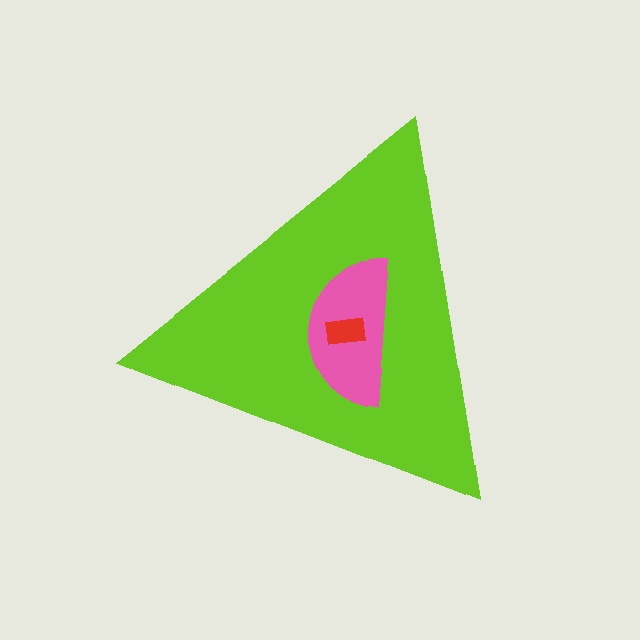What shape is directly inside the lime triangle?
The pink semicircle.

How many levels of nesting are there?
3.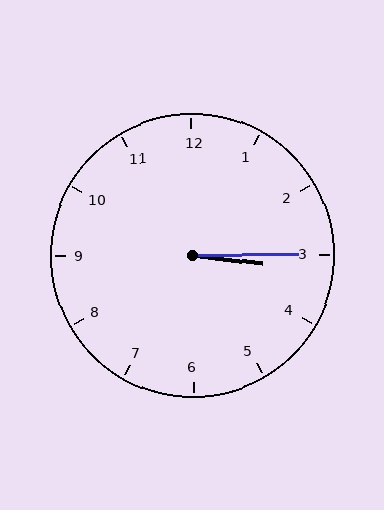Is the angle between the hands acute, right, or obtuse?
It is acute.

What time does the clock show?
3:15.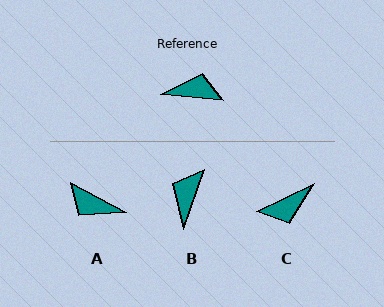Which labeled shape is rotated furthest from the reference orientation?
A, about 157 degrees away.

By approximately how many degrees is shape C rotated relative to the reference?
Approximately 149 degrees clockwise.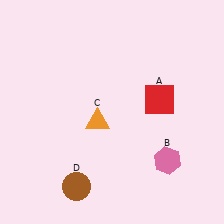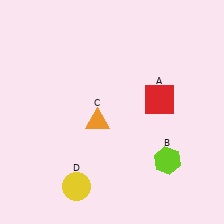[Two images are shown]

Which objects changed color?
B changed from pink to lime. D changed from brown to yellow.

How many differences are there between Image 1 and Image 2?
There are 2 differences between the two images.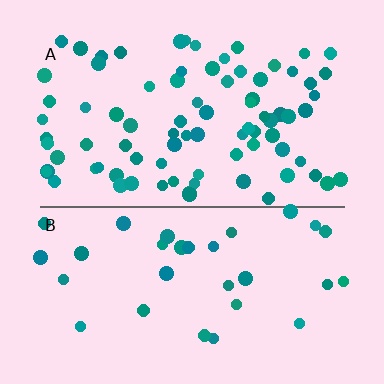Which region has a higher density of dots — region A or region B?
A (the top).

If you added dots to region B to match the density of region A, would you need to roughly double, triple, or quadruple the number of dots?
Approximately triple.